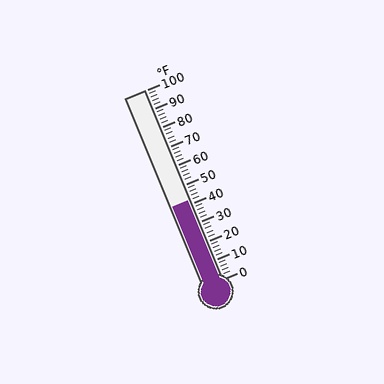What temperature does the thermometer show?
The thermometer shows approximately 42°F.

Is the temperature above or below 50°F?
The temperature is below 50°F.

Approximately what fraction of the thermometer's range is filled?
The thermometer is filled to approximately 40% of its range.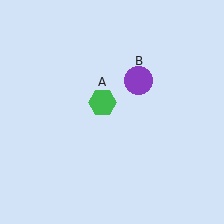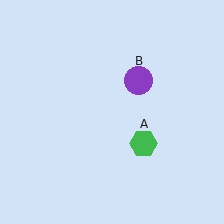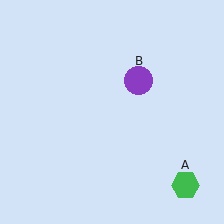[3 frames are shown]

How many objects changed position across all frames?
1 object changed position: green hexagon (object A).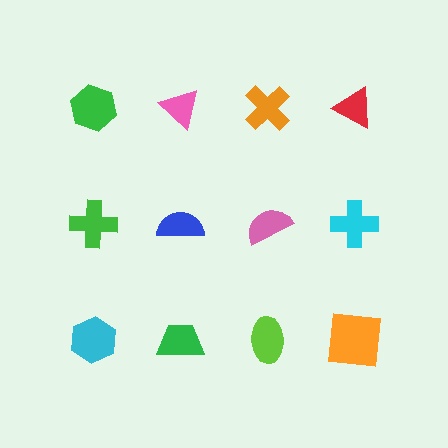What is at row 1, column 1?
A green hexagon.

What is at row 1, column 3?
An orange cross.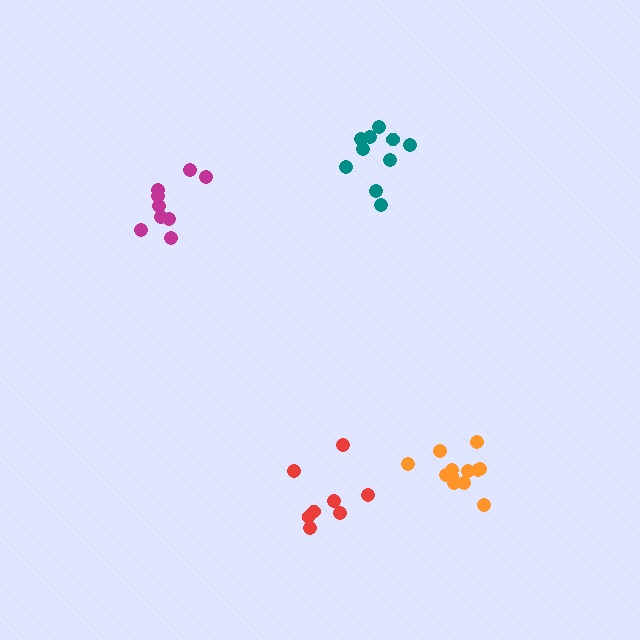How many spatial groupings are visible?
There are 4 spatial groupings.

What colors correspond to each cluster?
The clusters are colored: magenta, orange, teal, red.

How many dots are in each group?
Group 1: 9 dots, Group 2: 12 dots, Group 3: 10 dots, Group 4: 8 dots (39 total).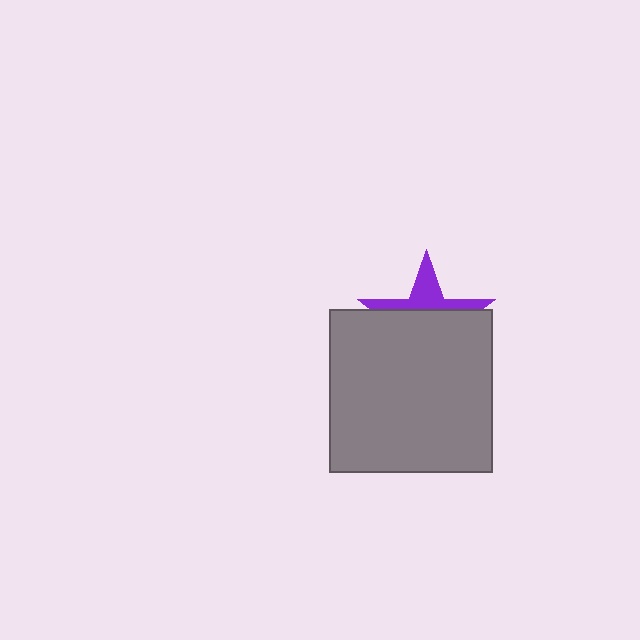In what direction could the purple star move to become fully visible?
The purple star could move up. That would shift it out from behind the gray square entirely.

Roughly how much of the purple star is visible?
A small part of it is visible (roughly 34%).